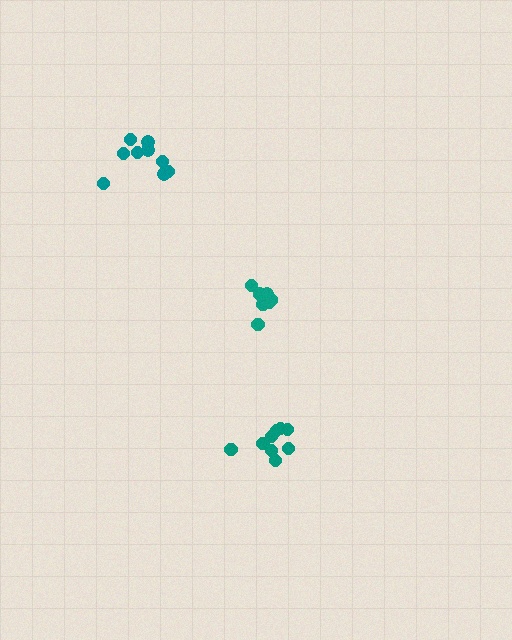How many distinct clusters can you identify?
There are 3 distinct clusters.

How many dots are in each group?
Group 1: 9 dots, Group 2: 8 dots, Group 3: 9 dots (26 total).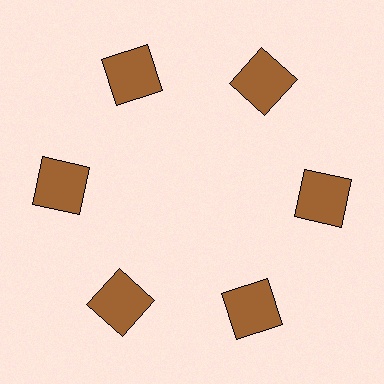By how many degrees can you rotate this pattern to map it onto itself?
The pattern maps onto itself every 60 degrees of rotation.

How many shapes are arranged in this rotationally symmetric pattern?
There are 6 shapes, arranged in 6 groups of 1.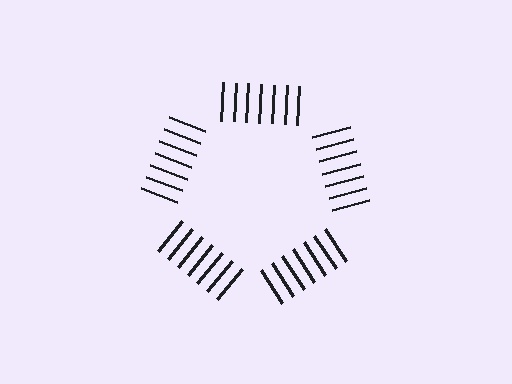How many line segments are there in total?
35 — 7 along each of the 5 edges.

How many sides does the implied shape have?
5 sides — the line-ends trace a pentagon.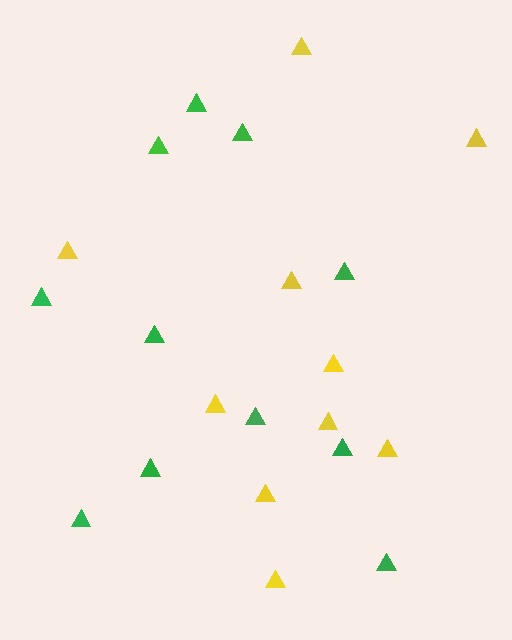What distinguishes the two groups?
There are 2 groups: one group of green triangles (11) and one group of yellow triangles (10).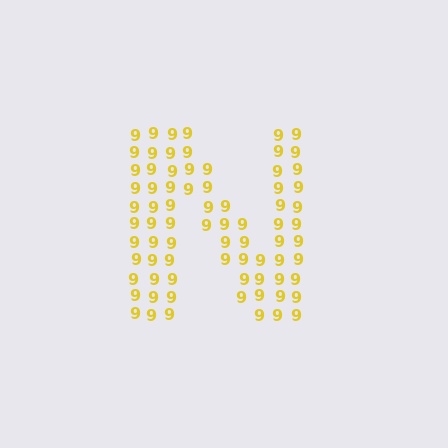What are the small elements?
The small elements are digit 9's.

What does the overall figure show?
The overall figure shows the letter N.